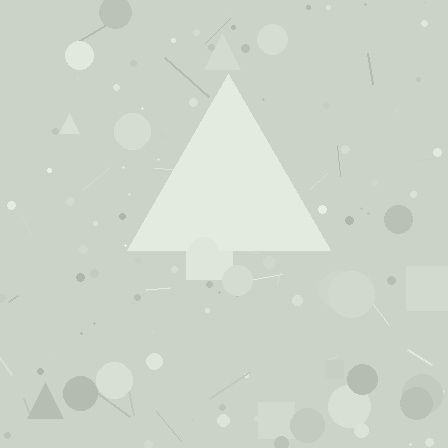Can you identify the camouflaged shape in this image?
The camouflaged shape is a triangle.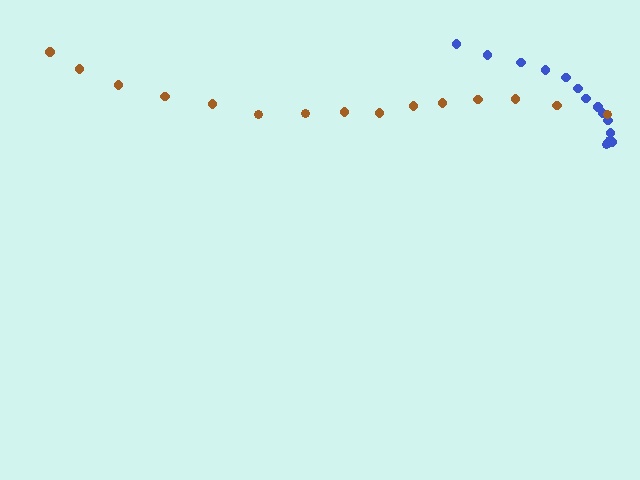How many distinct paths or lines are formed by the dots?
There are 2 distinct paths.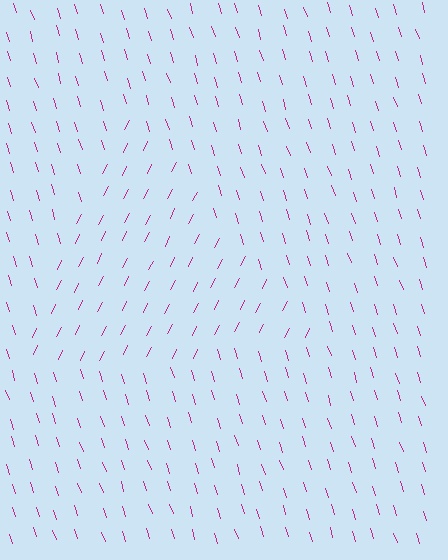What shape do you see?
I see a triangle.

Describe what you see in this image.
The image is filled with small magenta line segments. A triangle region in the image has lines oriented differently from the surrounding lines, creating a visible texture boundary.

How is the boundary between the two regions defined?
The boundary is defined purely by a change in line orientation (approximately 45 degrees difference). All lines are the same color and thickness.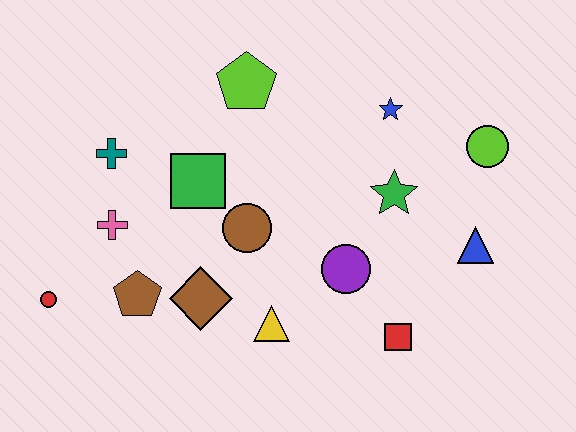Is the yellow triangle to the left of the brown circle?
No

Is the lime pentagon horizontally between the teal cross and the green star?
Yes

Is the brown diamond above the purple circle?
No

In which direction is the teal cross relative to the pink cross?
The teal cross is above the pink cross.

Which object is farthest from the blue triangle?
The red circle is farthest from the blue triangle.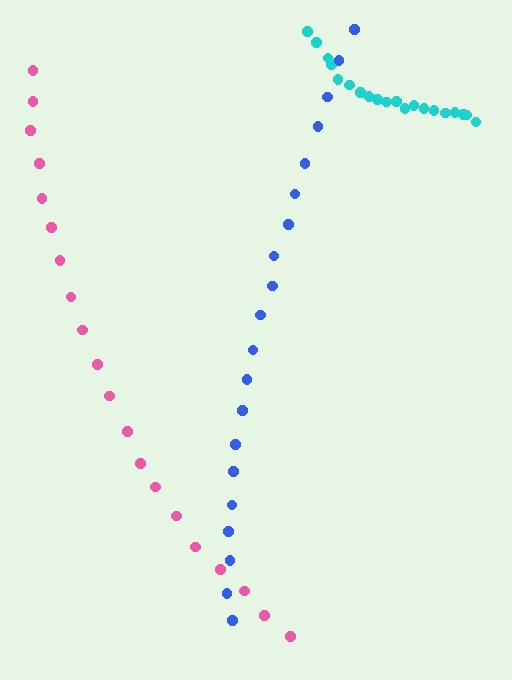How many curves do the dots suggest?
There are 3 distinct paths.